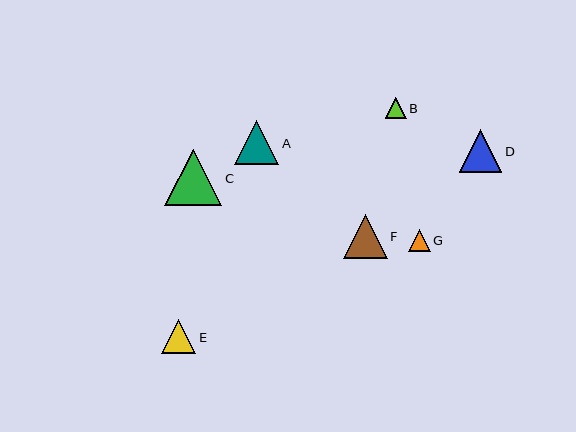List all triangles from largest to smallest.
From largest to smallest: C, F, A, D, E, G, B.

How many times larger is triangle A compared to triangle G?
Triangle A is approximately 2.0 times the size of triangle G.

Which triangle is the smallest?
Triangle B is the smallest with a size of approximately 21 pixels.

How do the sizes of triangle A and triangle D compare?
Triangle A and triangle D are approximately the same size.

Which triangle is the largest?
Triangle C is the largest with a size of approximately 57 pixels.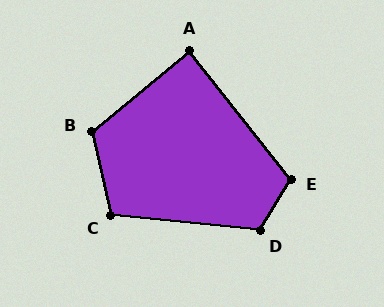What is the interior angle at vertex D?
Approximately 116 degrees (obtuse).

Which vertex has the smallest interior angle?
A, at approximately 89 degrees.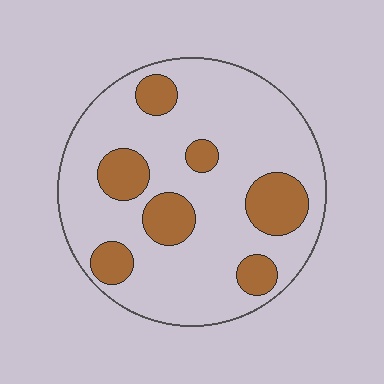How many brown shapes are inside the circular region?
7.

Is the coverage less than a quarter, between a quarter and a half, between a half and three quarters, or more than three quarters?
Less than a quarter.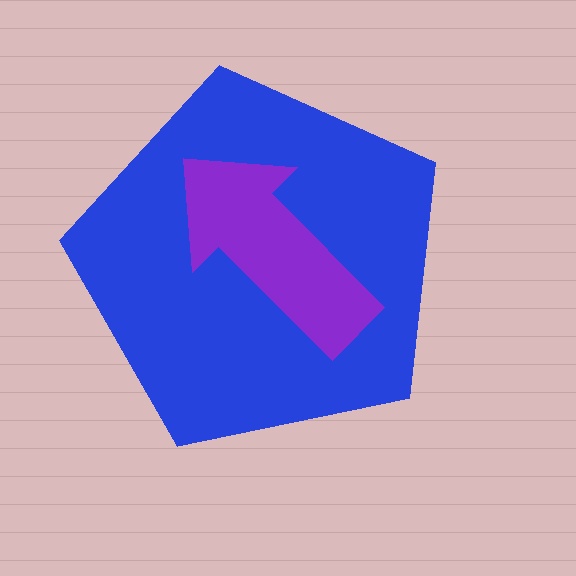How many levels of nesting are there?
2.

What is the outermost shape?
The blue pentagon.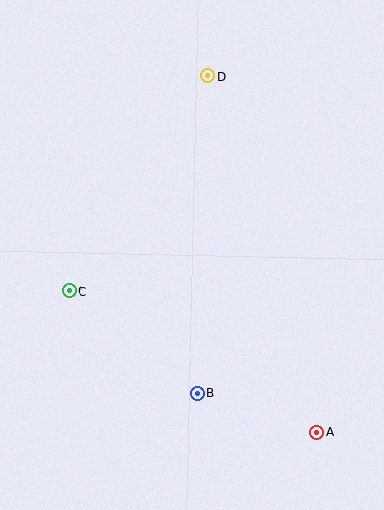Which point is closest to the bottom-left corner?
Point B is closest to the bottom-left corner.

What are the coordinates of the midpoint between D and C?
The midpoint between D and C is at (139, 183).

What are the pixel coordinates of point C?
Point C is at (69, 291).